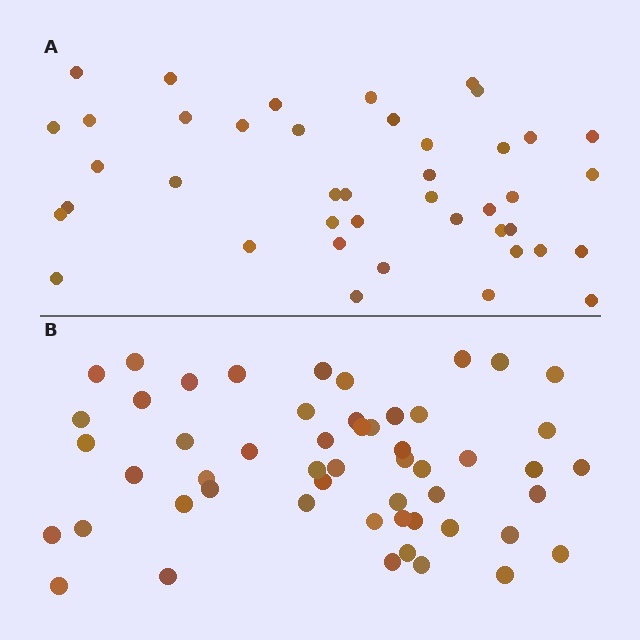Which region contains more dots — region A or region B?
Region B (the bottom region) has more dots.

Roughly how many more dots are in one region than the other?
Region B has roughly 12 or so more dots than region A.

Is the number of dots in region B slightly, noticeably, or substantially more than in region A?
Region B has noticeably more, but not dramatically so. The ratio is roughly 1.3 to 1.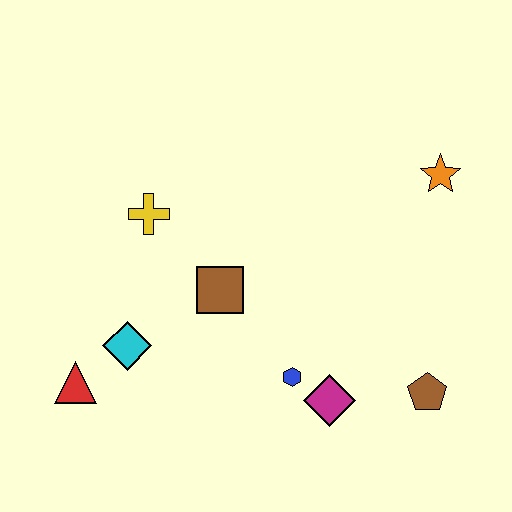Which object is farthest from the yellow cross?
The brown pentagon is farthest from the yellow cross.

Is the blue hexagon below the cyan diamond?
Yes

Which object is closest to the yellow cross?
The brown square is closest to the yellow cross.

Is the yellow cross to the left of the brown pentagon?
Yes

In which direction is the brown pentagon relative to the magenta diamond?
The brown pentagon is to the right of the magenta diamond.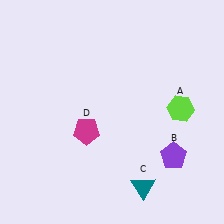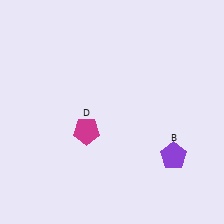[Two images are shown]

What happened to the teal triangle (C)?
The teal triangle (C) was removed in Image 2. It was in the bottom-right area of Image 1.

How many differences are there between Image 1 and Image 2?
There are 2 differences between the two images.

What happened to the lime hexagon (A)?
The lime hexagon (A) was removed in Image 2. It was in the top-right area of Image 1.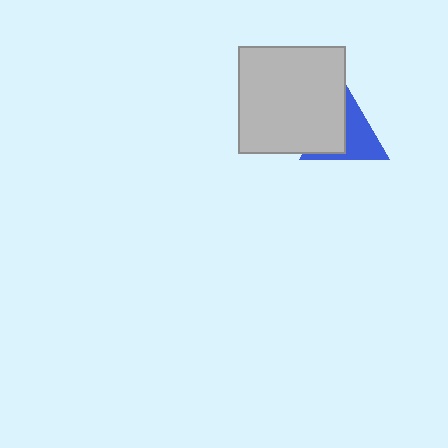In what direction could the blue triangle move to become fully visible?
The blue triangle could move right. That would shift it out from behind the light gray square entirely.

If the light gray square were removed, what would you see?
You would see the complete blue triangle.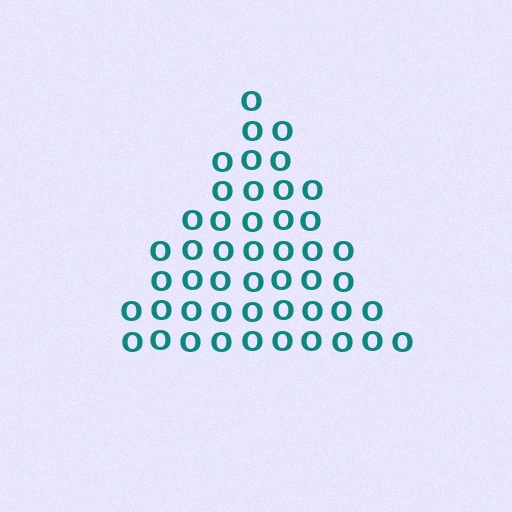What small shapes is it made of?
It is made of small letter O's.